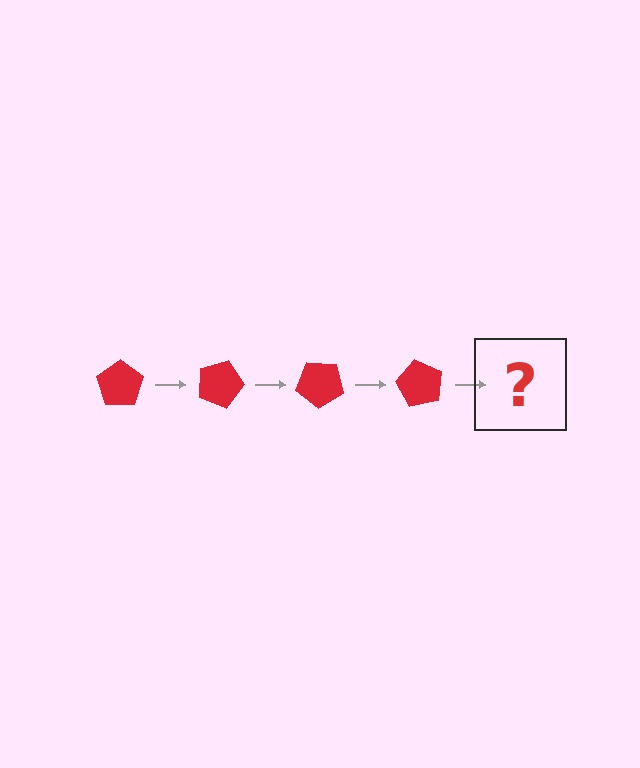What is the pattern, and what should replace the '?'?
The pattern is that the pentagon rotates 20 degrees each step. The '?' should be a red pentagon rotated 80 degrees.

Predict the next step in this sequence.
The next step is a red pentagon rotated 80 degrees.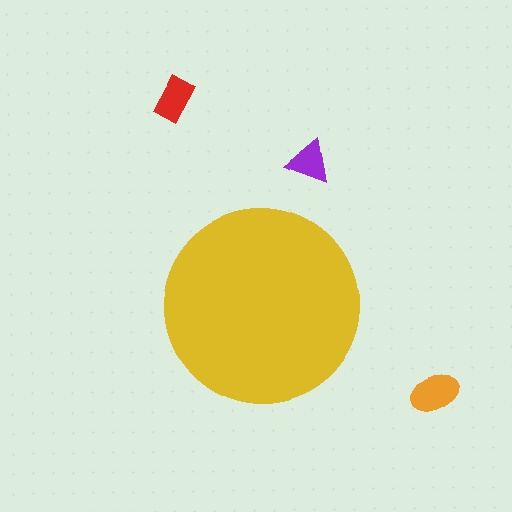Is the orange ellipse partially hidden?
No, the orange ellipse is fully visible.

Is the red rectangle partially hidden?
No, the red rectangle is fully visible.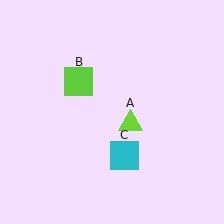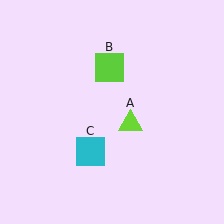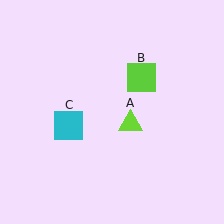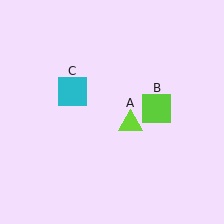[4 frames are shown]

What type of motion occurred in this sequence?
The lime square (object B), cyan square (object C) rotated clockwise around the center of the scene.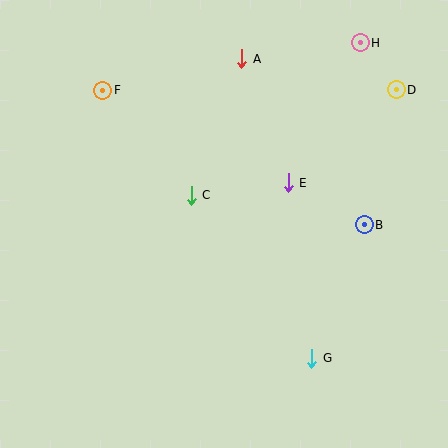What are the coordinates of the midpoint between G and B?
The midpoint between G and B is at (338, 291).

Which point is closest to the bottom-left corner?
Point C is closest to the bottom-left corner.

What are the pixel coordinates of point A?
Point A is at (242, 59).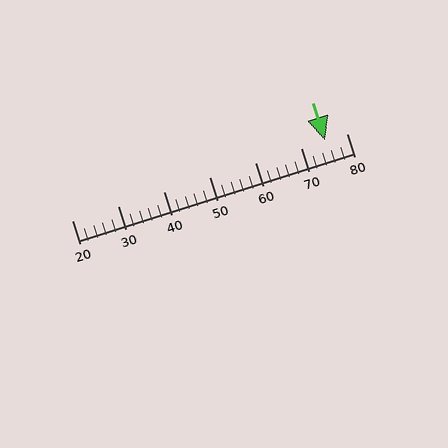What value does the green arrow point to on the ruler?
The green arrow points to approximately 75.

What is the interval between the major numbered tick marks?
The major tick marks are spaced 10 units apart.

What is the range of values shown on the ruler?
The ruler shows values from 20 to 80.